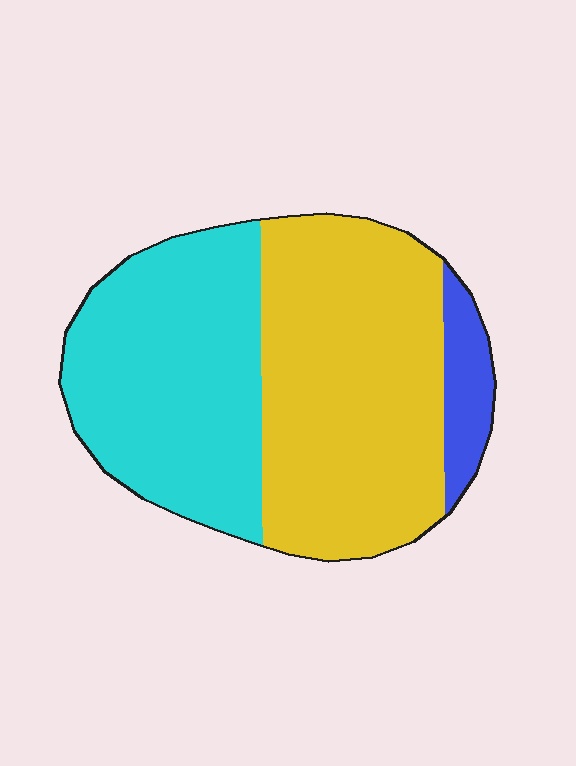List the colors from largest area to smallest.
From largest to smallest: yellow, cyan, blue.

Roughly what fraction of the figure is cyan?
Cyan covers about 40% of the figure.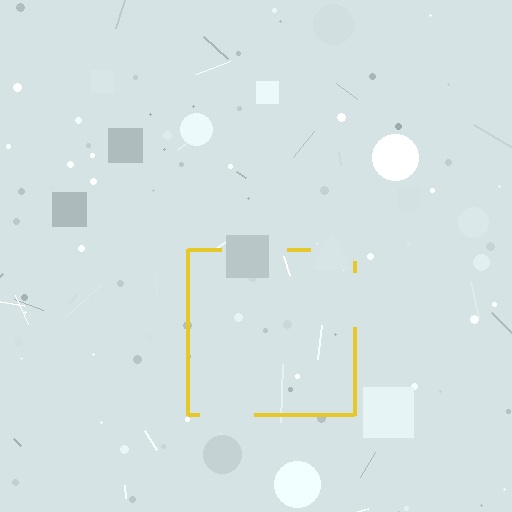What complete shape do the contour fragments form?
The contour fragments form a square.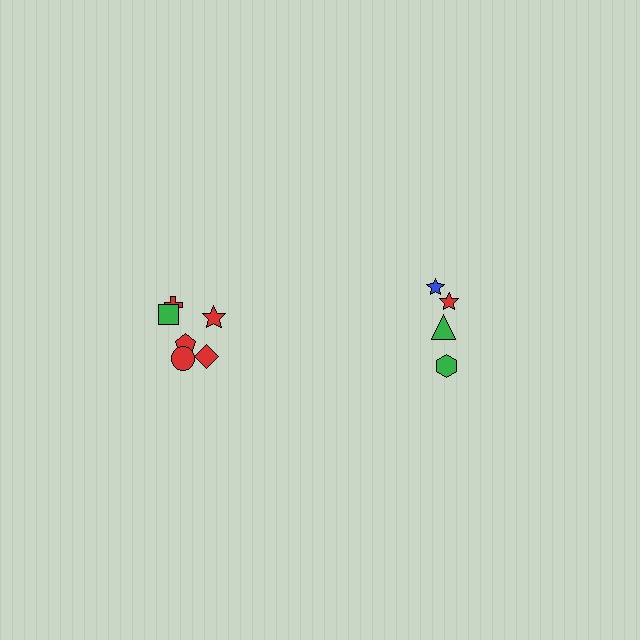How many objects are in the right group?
There are 4 objects.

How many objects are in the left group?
There are 6 objects.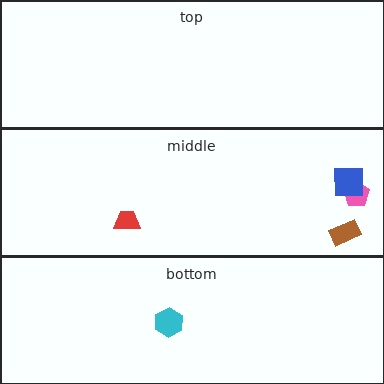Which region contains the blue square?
The middle region.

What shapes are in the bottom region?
The cyan hexagon.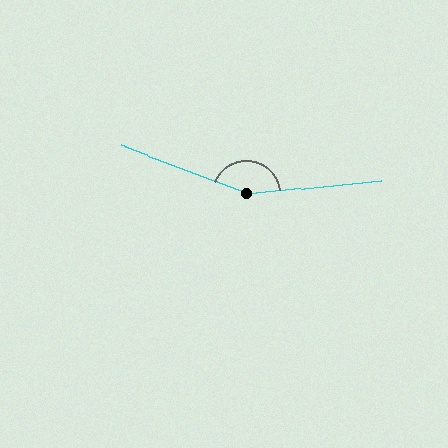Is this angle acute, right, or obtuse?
It is obtuse.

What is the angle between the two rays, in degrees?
Approximately 153 degrees.